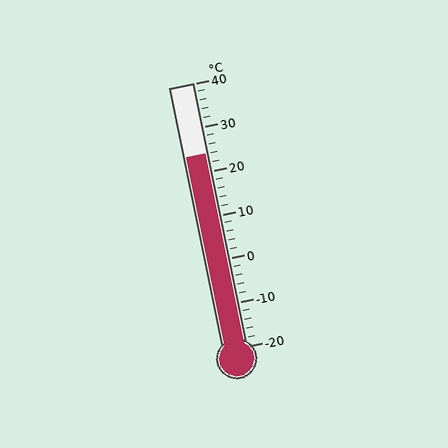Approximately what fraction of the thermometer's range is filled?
The thermometer is filled to approximately 75% of its range.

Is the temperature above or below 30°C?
The temperature is below 30°C.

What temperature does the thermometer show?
The thermometer shows approximately 24°C.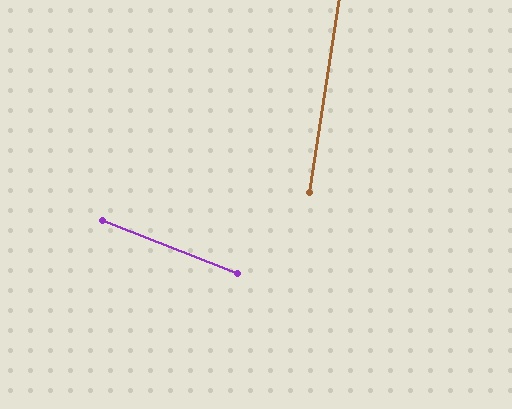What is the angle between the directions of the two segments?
Approximately 77 degrees.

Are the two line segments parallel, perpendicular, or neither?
Neither parallel nor perpendicular — they differ by about 77°.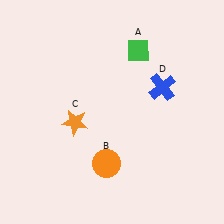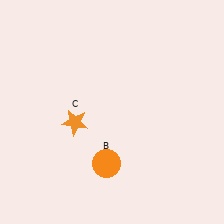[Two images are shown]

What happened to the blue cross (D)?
The blue cross (D) was removed in Image 2. It was in the top-right area of Image 1.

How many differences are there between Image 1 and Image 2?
There are 2 differences between the two images.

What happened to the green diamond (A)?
The green diamond (A) was removed in Image 2. It was in the top-right area of Image 1.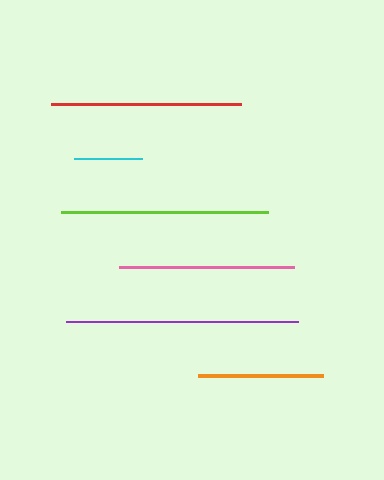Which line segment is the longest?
The purple line is the longest at approximately 232 pixels.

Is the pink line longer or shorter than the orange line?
The pink line is longer than the orange line.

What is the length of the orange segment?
The orange segment is approximately 125 pixels long.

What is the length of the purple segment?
The purple segment is approximately 232 pixels long.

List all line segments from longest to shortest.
From longest to shortest: purple, lime, red, pink, orange, cyan.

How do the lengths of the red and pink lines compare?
The red and pink lines are approximately the same length.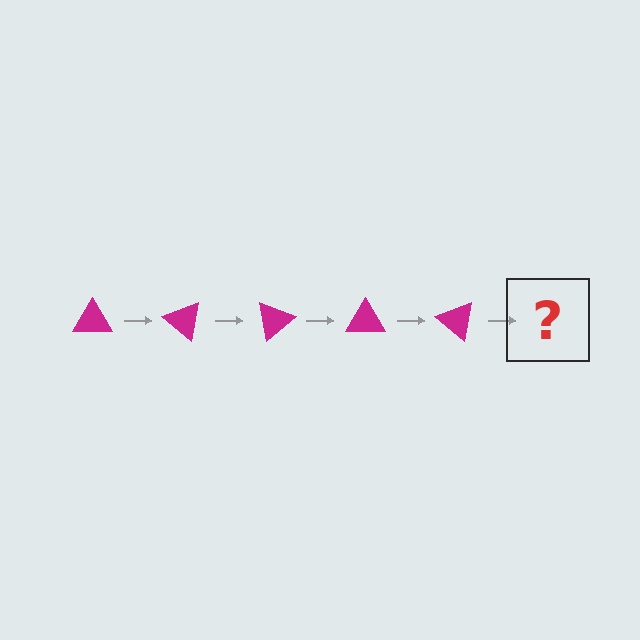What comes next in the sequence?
The next element should be a magenta triangle rotated 200 degrees.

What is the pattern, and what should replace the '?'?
The pattern is that the triangle rotates 40 degrees each step. The '?' should be a magenta triangle rotated 200 degrees.